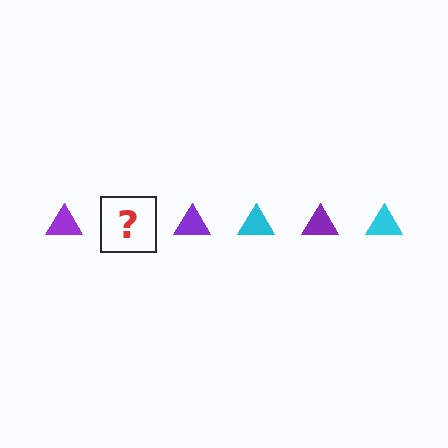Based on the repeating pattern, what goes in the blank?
The blank should be a cyan triangle.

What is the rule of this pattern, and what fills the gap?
The rule is that the pattern cycles through purple, cyan triangles. The gap should be filled with a cyan triangle.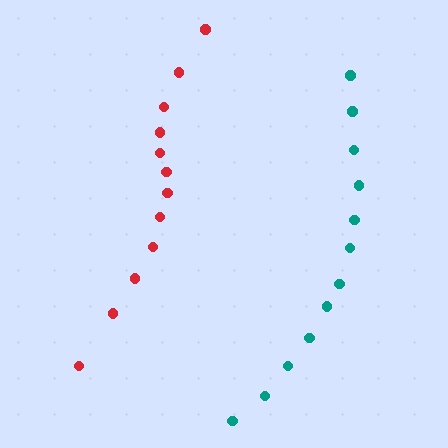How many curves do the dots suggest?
There are 2 distinct paths.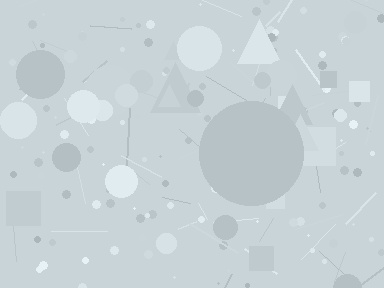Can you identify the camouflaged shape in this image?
The camouflaged shape is a circle.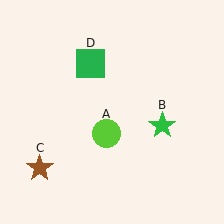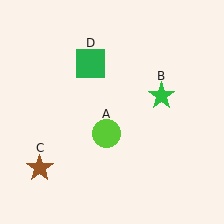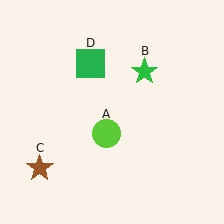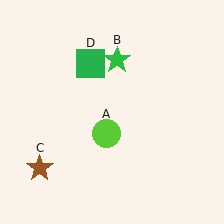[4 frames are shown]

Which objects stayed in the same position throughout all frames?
Lime circle (object A) and brown star (object C) and green square (object D) remained stationary.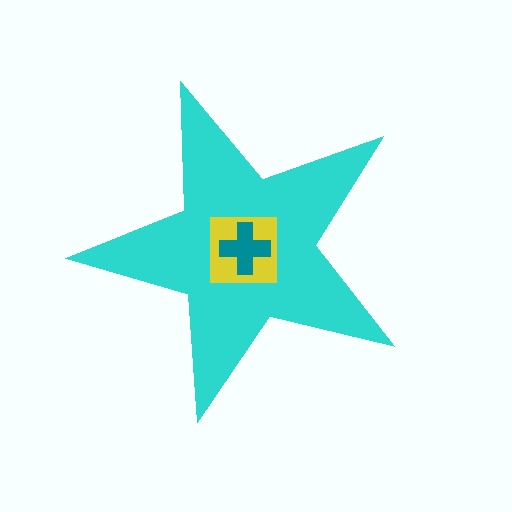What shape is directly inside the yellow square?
The teal cross.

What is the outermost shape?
The cyan star.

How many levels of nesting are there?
3.